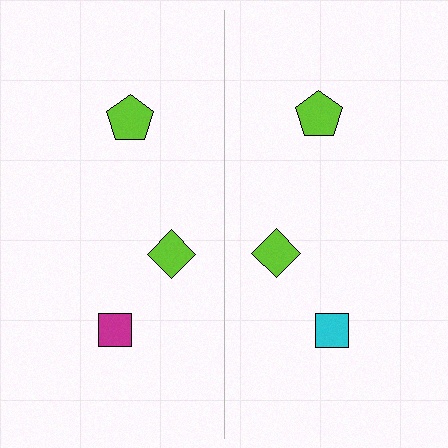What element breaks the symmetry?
The cyan square on the right side breaks the symmetry — its mirror counterpart is magenta.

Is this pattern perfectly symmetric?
No, the pattern is not perfectly symmetric. The cyan square on the right side breaks the symmetry — its mirror counterpart is magenta.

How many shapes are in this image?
There are 6 shapes in this image.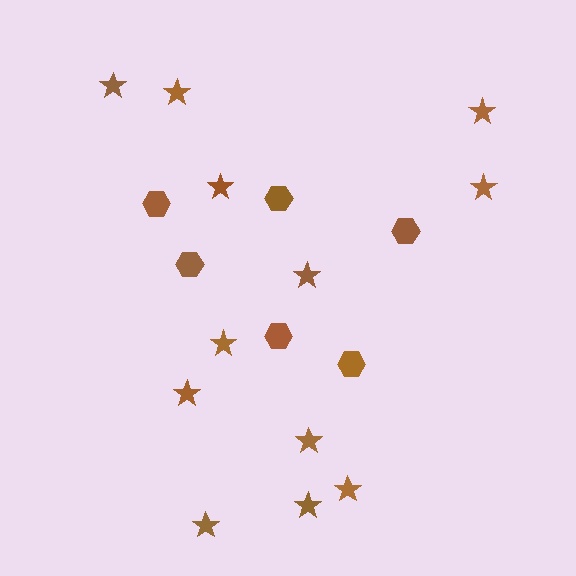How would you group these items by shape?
There are 2 groups: one group of hexagons (6) and one group of stars (12).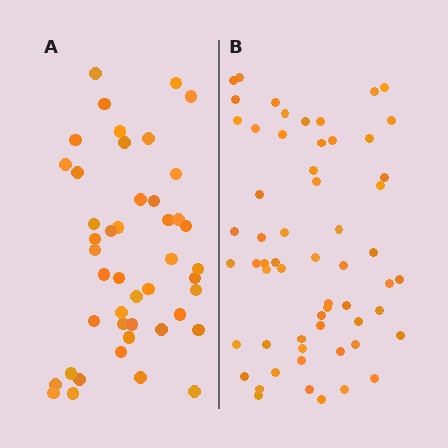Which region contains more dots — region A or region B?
Region B (the right region) has more dots.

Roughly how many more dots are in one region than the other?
Region B has approximately 15 more dots than region A.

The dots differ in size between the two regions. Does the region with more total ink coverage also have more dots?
No. Region A has more total ink coverage because its dots are larger, but region B actually contains more individual dots. Total area can be misleading — the number of items is what matters here.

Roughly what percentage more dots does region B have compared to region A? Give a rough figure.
About 30% more.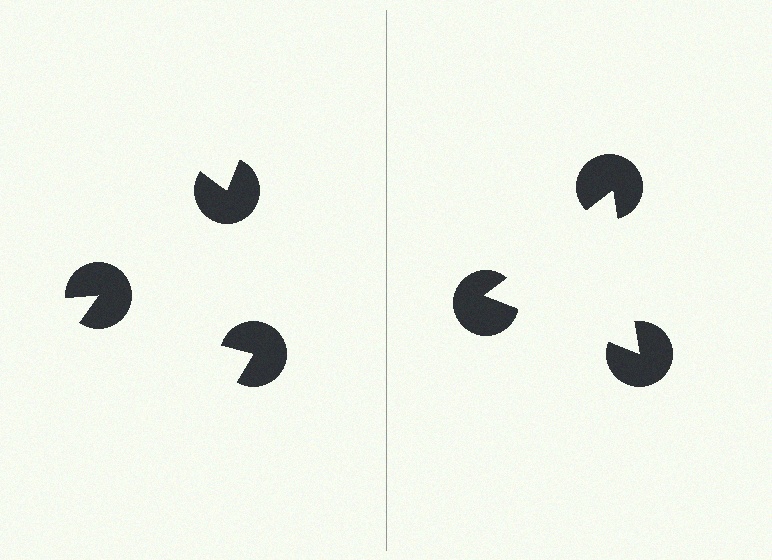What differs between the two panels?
The pac-man discs are positioned identically on both sides; only the wedge orientations differ. On the right they align to a triangle; on the left they are misaligned.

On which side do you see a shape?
An illusory triangle appears on the right side. On the left side the wedge cuts are rotated, so no coherent shape forms.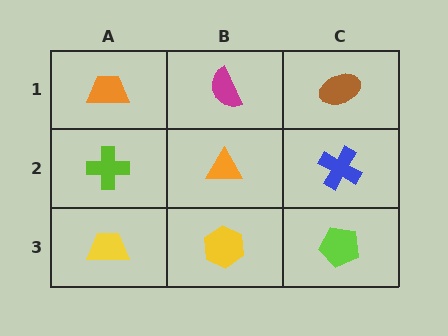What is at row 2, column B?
An orange triangle.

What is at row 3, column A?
A yellow trapezoid.